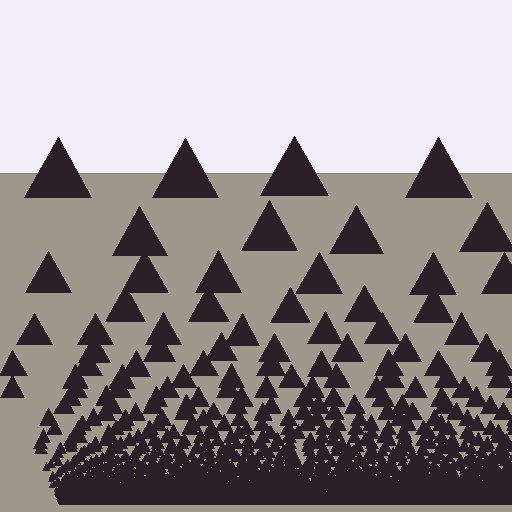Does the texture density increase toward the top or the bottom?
Density increases toward the bottom.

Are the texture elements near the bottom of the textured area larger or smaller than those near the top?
Smaller. The gradient is inverted — elements near the bottom are smaller and denser.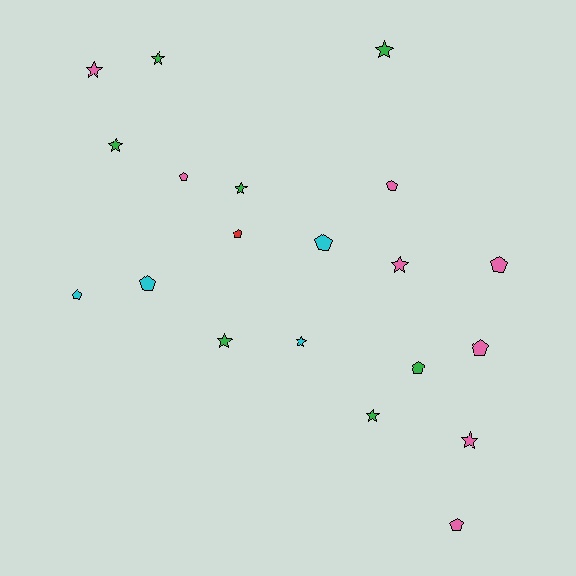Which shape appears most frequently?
Star, with 10 objects.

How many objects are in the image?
There are 20 objects.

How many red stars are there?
There are no red stars.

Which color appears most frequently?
Pink, with 8 objects.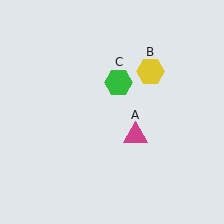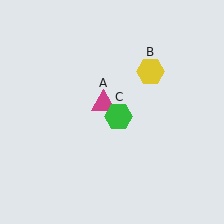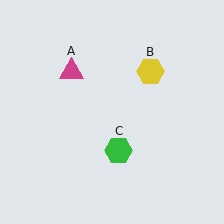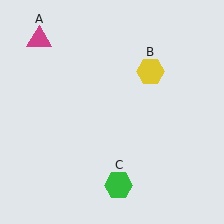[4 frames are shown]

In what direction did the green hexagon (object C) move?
The green hexagon (object C) moved down.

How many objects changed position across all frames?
2 objects changed position: magenta triangle (object A), green hexagon (object C).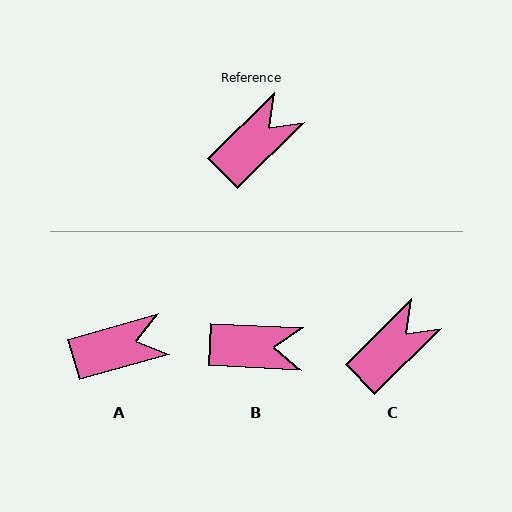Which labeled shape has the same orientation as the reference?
C.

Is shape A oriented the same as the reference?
No, it is off by about 29 degrees.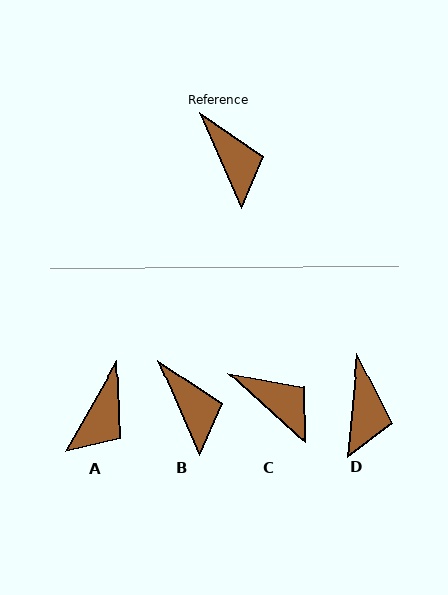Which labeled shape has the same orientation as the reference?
B.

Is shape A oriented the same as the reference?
No, it is off by about 53 degrees.